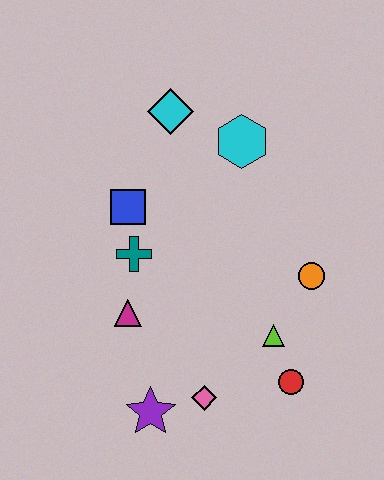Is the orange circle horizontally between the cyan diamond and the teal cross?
No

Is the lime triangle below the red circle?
No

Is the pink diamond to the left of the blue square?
No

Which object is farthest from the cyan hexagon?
The purple star is farthest from the cyan hexagon.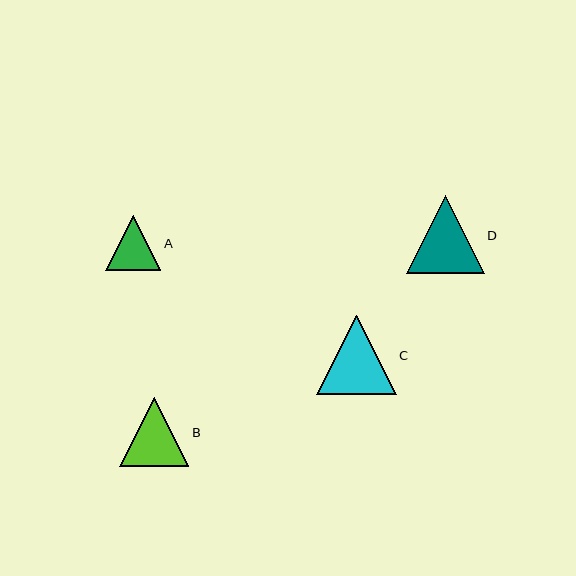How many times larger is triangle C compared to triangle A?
Triangle C is approximately 1.4 times the size of triangle A.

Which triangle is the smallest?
Triangle A is the smallest with a size of approximately 55 pixels.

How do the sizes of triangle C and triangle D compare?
Triangle C and triangle D are approximately the same size.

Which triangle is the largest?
Triangle C is the largest with a size of approximately 79 pixels.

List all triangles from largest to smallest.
From largest to smallest: C, D, B, A.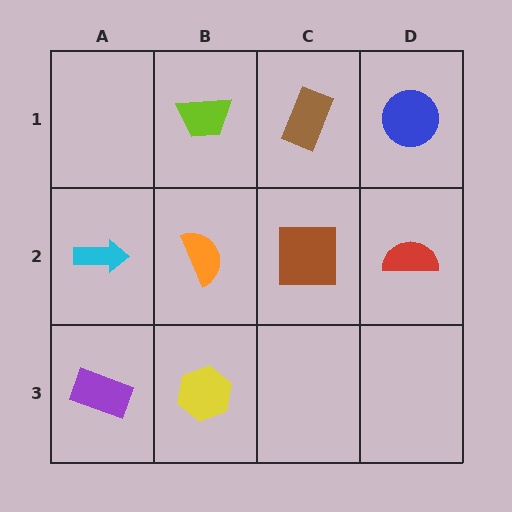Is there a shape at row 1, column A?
No, that cell is empty.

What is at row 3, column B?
A yellow hexagon.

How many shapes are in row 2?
4 shapes.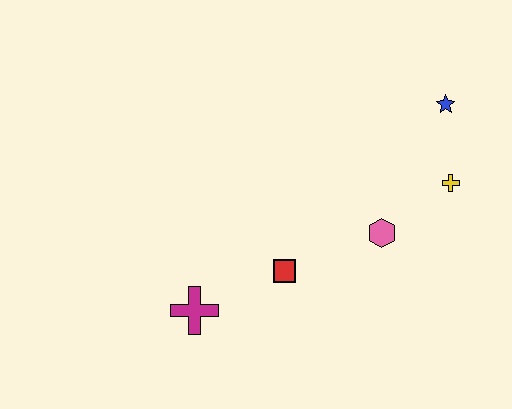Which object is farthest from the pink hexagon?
The magenta cross is farthest from the pink hexagon.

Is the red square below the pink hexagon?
Yes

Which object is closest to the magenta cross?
The red square is closest to the magenta cross.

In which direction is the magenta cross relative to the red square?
The magenta cross is to the left of the red square.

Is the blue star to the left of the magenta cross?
No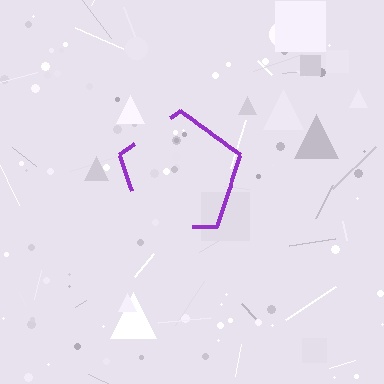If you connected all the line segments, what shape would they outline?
They would outline a pentagon.